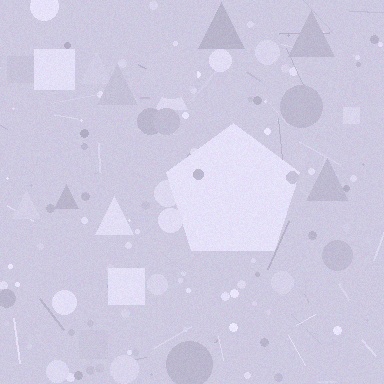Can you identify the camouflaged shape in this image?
The camouflaged shape is a pentagon.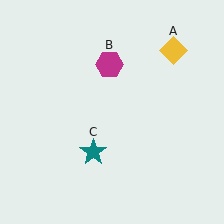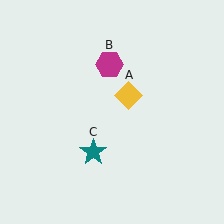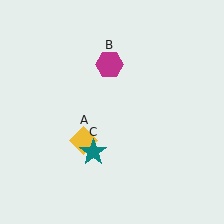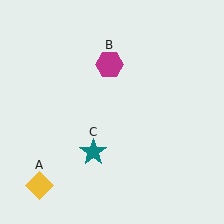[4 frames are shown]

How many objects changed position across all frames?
1 object changed position: yellow diamond (object A).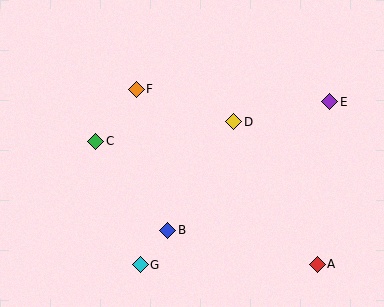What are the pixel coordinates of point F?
Point F is at (136, 89).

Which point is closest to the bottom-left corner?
Point G is closest to the bottom-left corner.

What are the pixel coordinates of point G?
Point G is at (140, 265).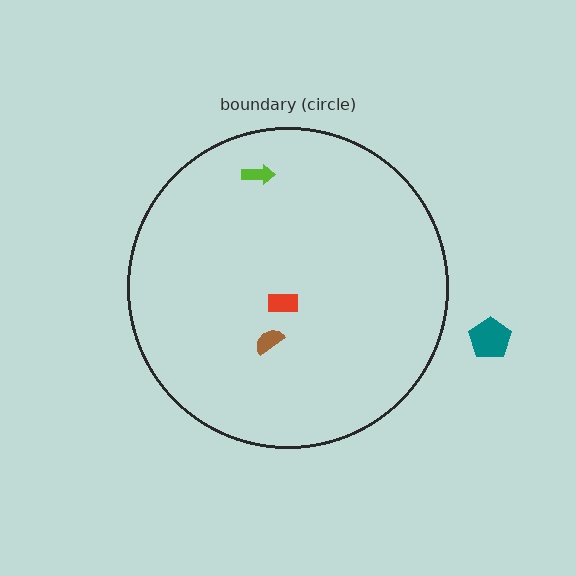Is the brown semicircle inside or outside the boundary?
Inside.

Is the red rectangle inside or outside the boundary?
Inside.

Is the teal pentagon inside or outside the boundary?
Outside.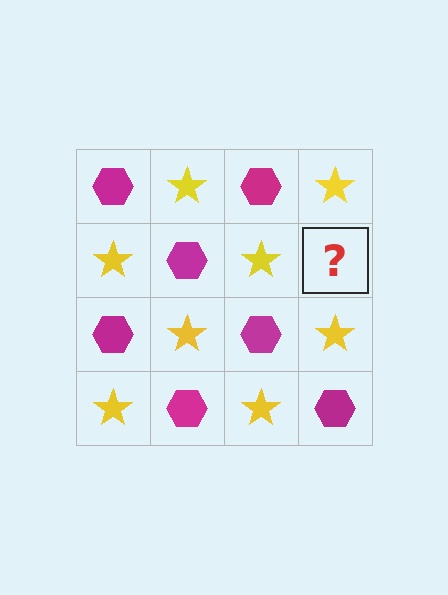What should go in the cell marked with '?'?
The missing cell should contain a magenta hexagon.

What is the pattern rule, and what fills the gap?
The rule is that it alternates magenta hexagon and yellow star in a checkerboard pattern. The gap should be filled with a magenta hexagon.